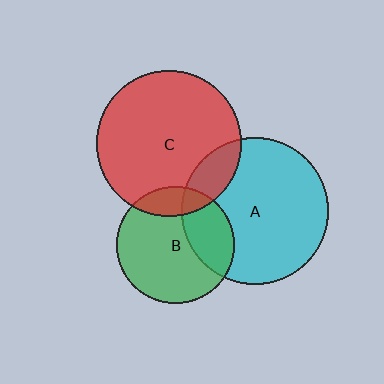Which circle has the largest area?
Circle A (cyan).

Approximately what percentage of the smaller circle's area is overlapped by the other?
Approximately 15%.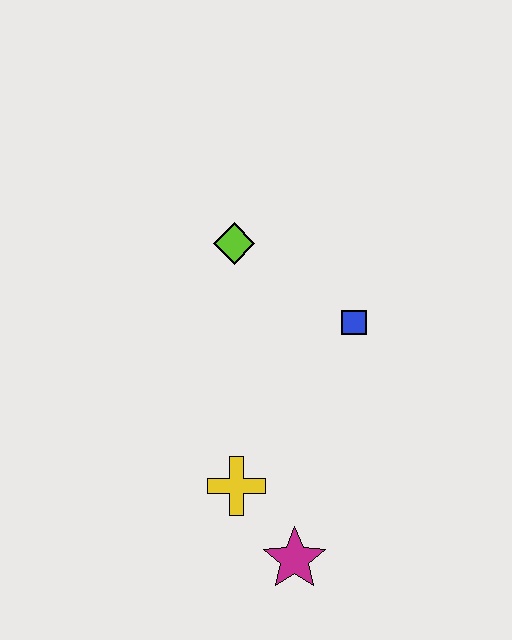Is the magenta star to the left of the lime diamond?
No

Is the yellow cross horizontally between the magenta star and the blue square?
No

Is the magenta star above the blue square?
No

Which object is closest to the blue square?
The lime diamond is closest to the blue square.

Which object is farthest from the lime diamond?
The magenta star is farthest from the lime diamond.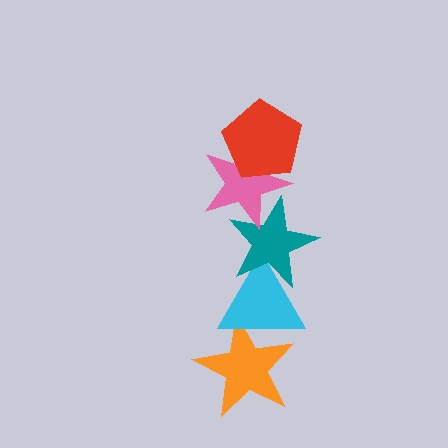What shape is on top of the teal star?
The pink star is on top of the teal star.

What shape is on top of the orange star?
The cyan triangle is on top of the orange star.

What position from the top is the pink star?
The pink star is 2nd from the top.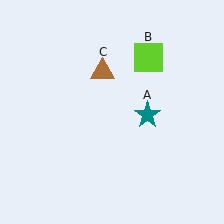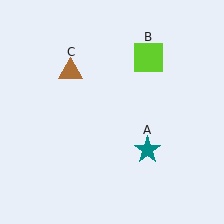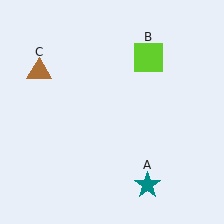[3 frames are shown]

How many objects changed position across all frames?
2 objects changed position: teal star (object A), brown triangle (object C).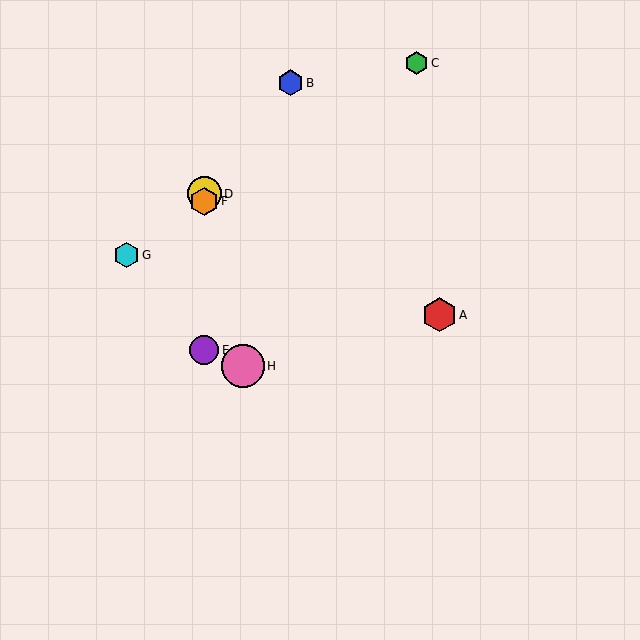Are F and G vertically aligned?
No, F is at x≈204 and G is at x≈127.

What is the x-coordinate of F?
Object F is at x≈204.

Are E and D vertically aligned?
Yes, both are at x≈204.